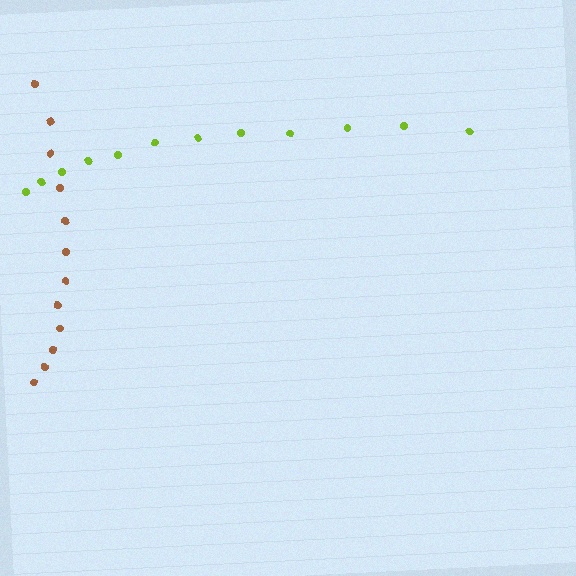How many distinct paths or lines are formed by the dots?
There are 2 distinct paths.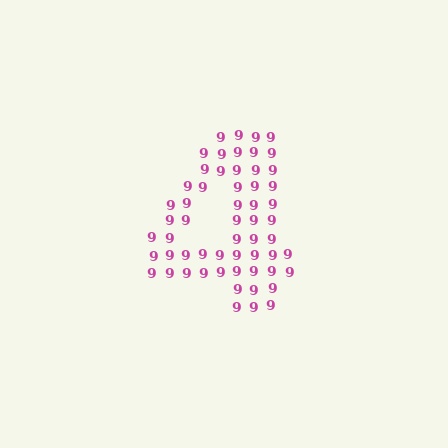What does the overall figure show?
The overall figure shows the digit 4.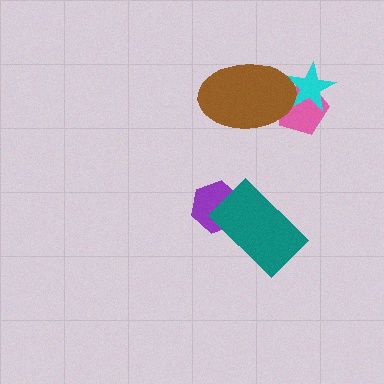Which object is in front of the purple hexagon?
The teal rectangle is in front of the purple hexagon.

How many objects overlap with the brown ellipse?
2 objects overlap with the brown ellipse.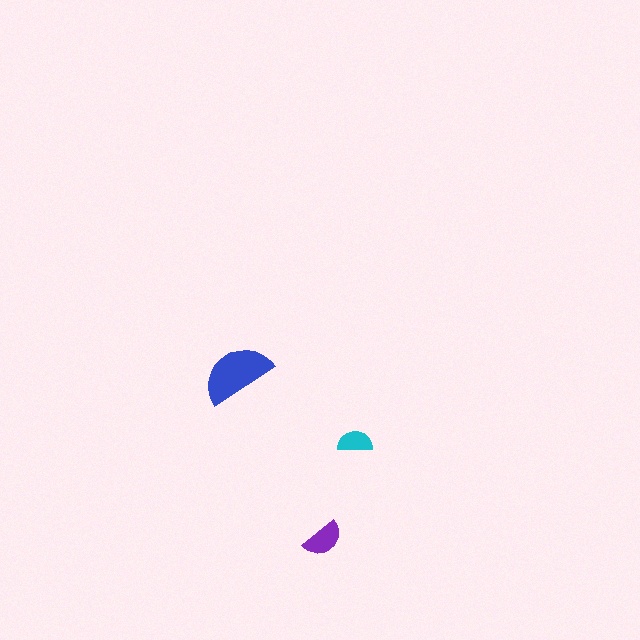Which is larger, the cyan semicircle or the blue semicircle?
The blue one.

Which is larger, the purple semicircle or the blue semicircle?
The blue one.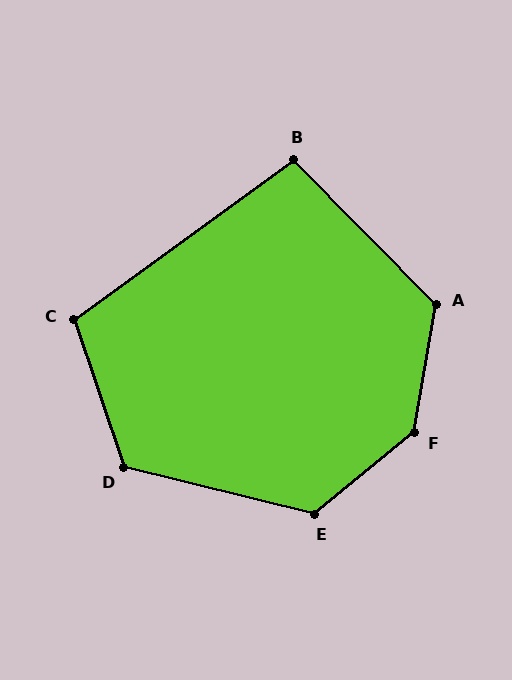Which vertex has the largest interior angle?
F, at approximately 139 degrees.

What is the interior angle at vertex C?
Approximately 107 degrees (obtuse).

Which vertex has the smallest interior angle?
B, at approximately 99 degrees.